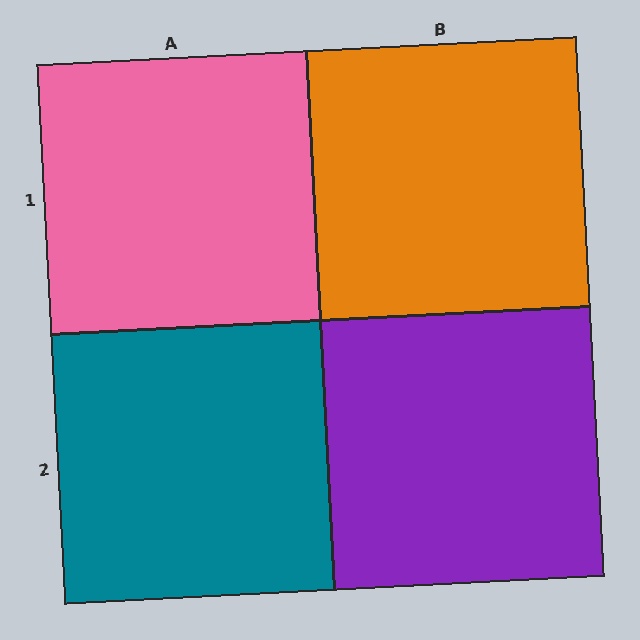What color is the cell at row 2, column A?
Teal.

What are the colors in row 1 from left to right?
Pink, orange.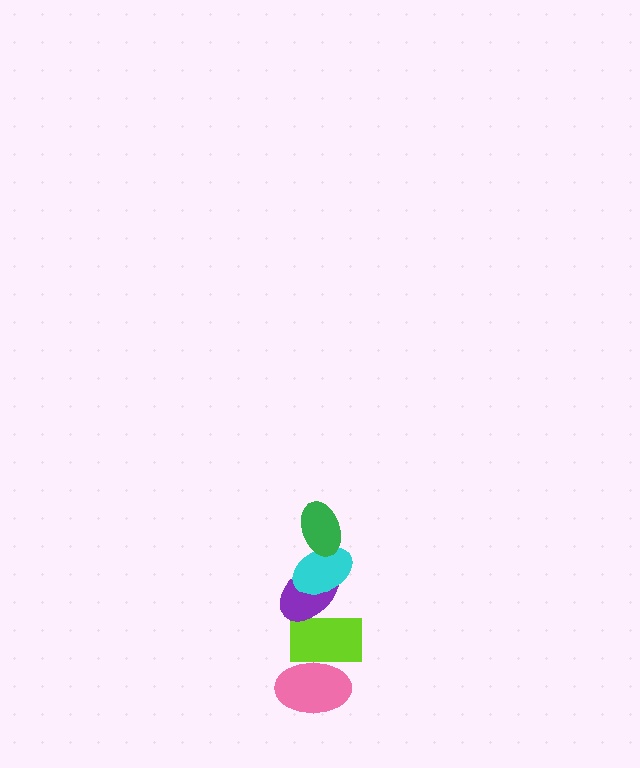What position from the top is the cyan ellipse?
The cyan ellipse is 2nd from the top.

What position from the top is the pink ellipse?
The pink ellipse is 5th from the top.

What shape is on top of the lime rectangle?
The purple ellipse is on top of the lime rectangle.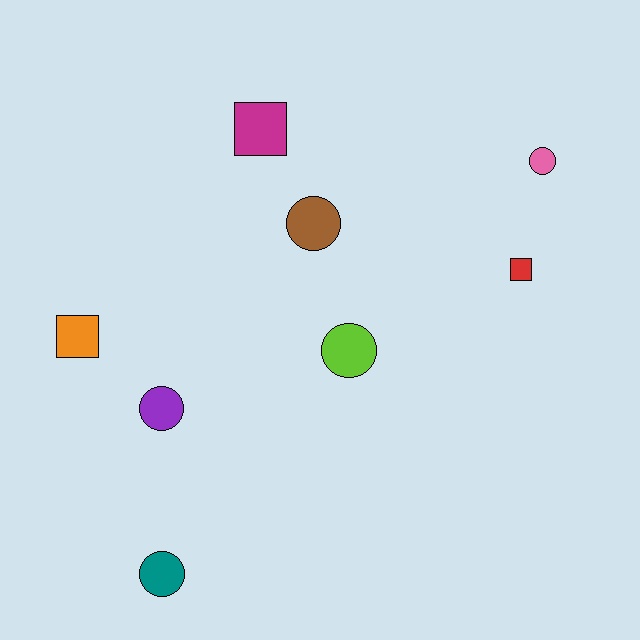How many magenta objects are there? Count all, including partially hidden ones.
There is 1 magenta object.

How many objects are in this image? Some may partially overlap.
There are 8 objects.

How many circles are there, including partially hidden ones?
There are 5 circles.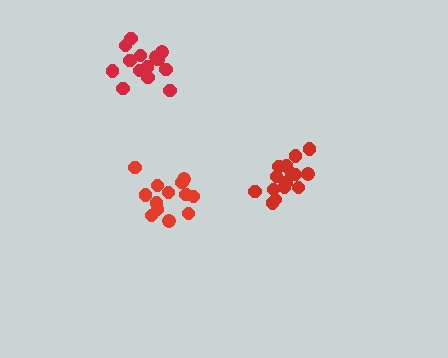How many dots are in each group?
Group 1: 15 dots, Group 2: 14 dots, Group 3: 13 dots (42 total).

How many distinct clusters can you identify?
There are 3 distinct clusters.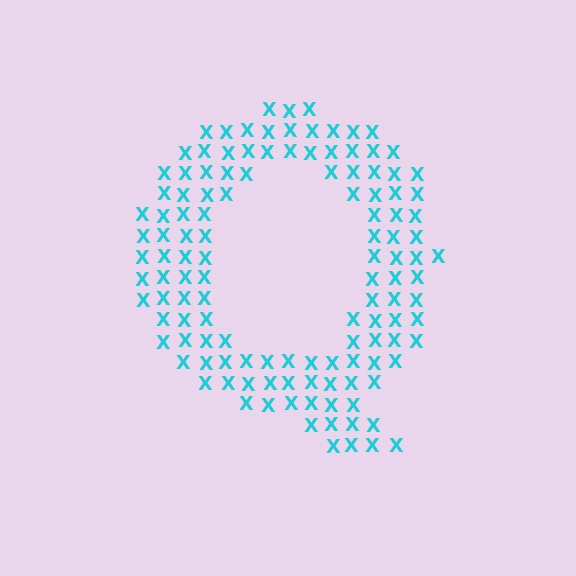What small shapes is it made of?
It is made of small letter X's.